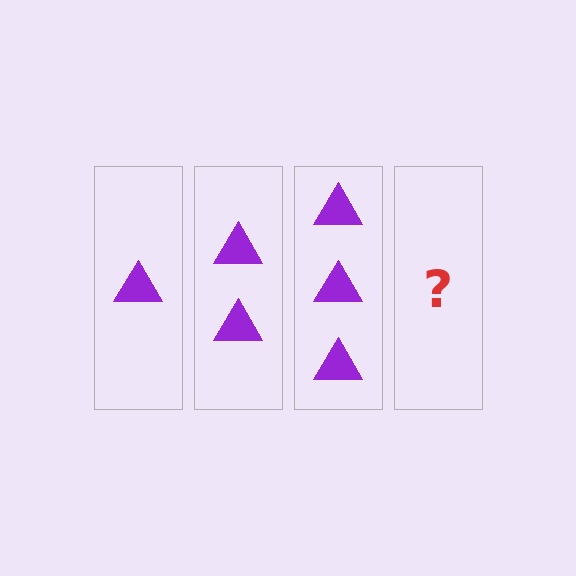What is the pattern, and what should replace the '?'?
The pattern is that each step adds one more triangle. The '?' should be 4 triangles.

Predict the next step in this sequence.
The next step is 4 triangles.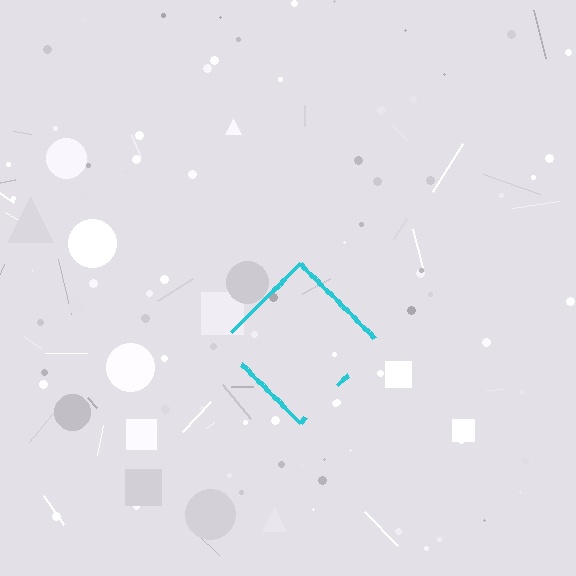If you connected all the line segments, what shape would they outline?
They would outline a diamond.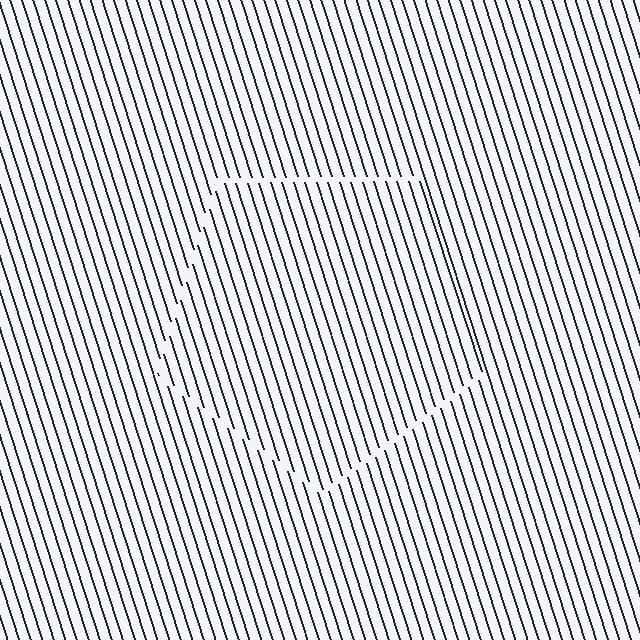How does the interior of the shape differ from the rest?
The interior of the shape contains the same grating, shifted by half a period — the contour is defined by the phase discontinuity where line-ends from the inner and outer gratings abut.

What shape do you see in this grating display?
An illusory pentagon. The interior of the shape contains the same grating, shifted by half a period — the contour is defined by the phase discontinuity where line-ends from the inner and outer gratings abut.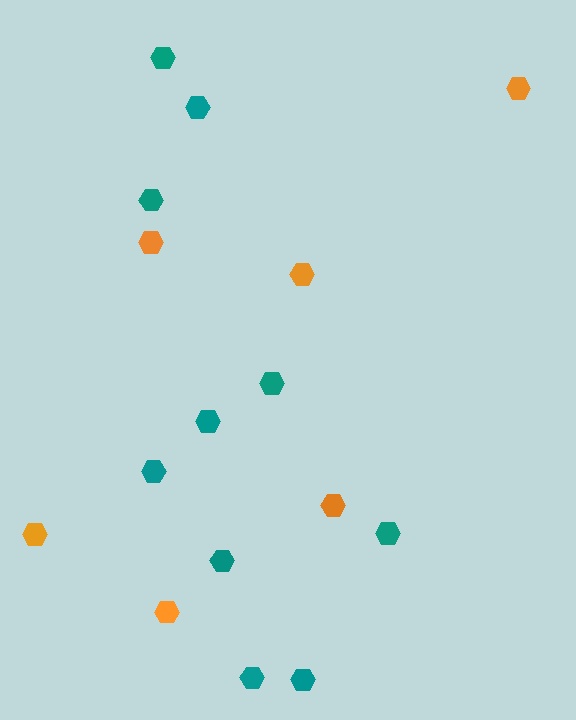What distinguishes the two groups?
There are 2 groups: one group of teal hexagons (10) and one group of orange hexagons (6).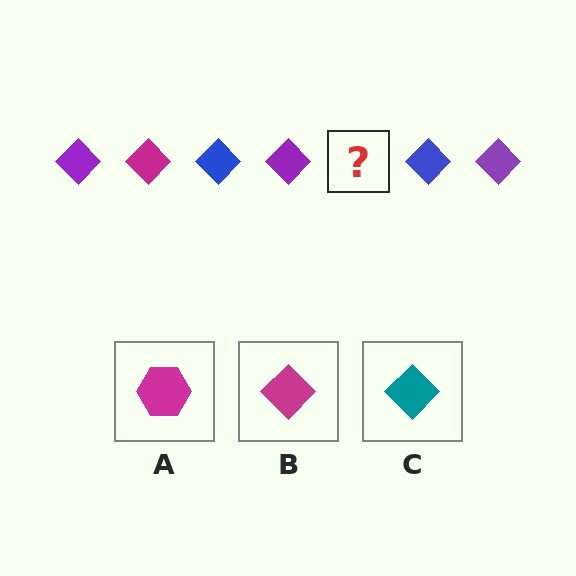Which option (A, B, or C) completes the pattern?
B.